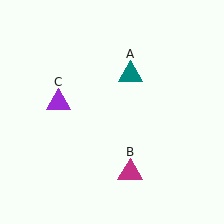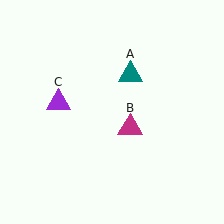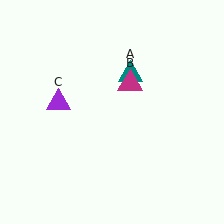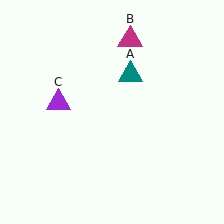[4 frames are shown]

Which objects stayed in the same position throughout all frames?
Teal triangle (object A) and purple triangle (object C) remained stationary.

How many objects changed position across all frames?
1 object changed position: magenta triangle (object B).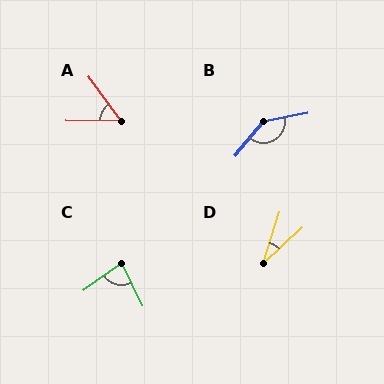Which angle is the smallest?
D, at approximately 30 degrees.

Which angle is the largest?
B, at approximately 141 degrees.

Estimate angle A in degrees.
Approximately 53 degrees.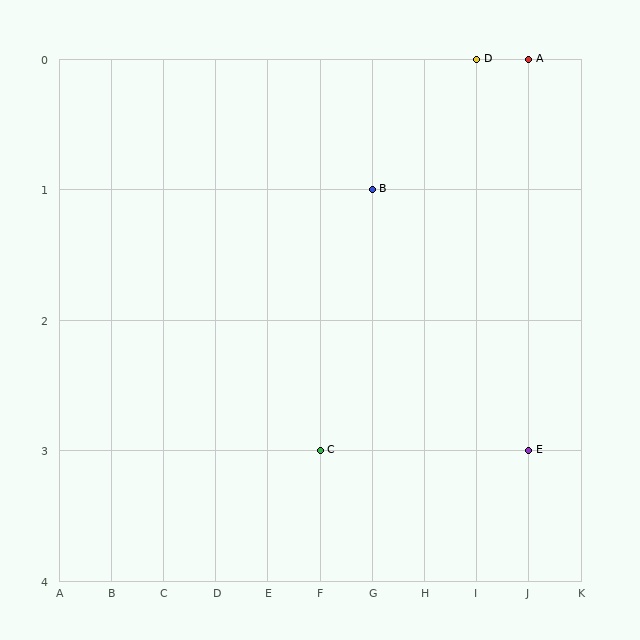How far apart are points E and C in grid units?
Points E and C are 4 columns apart.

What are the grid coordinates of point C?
Point C is at grid coordinates (F, 3).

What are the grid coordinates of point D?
Point D is at grid coordinates (I, 0).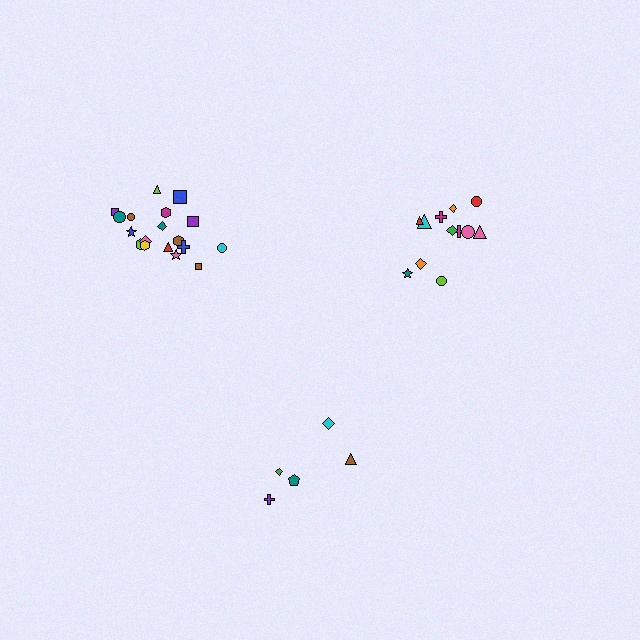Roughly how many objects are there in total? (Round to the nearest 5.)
Roughly 35 objects in total.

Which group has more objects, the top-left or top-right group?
The top-left group.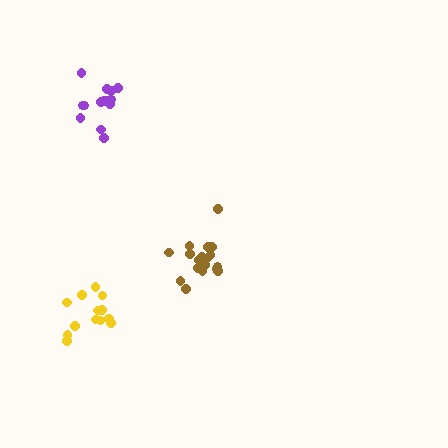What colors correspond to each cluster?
The clusters are colored: brown, purple, yellow.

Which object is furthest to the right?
The brown cluster is rightmost.